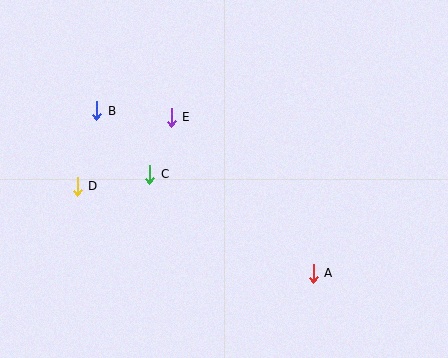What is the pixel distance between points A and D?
The distance between A and D is 252 pixels.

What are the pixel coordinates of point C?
Point C is at (150, 174).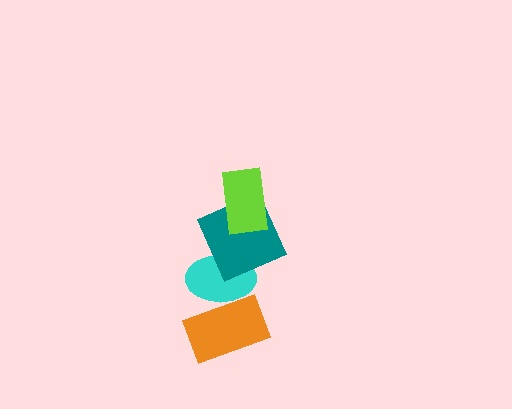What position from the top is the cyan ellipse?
The cyan ellipse is 3rd from the top.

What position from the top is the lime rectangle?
The lime rectangle is 1st from the top.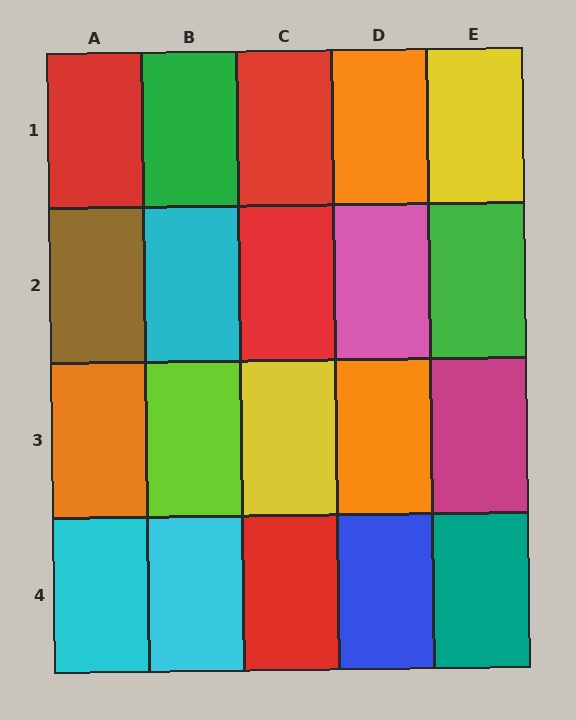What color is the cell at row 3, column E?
Magenta.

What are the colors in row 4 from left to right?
Cyan, cyan, red, blue, teal.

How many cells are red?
4 cells are red.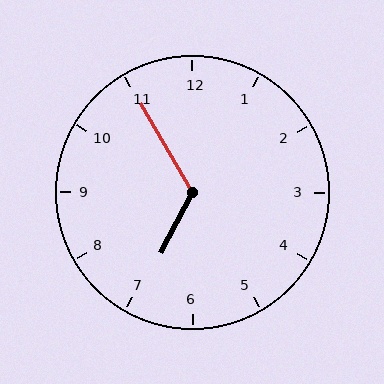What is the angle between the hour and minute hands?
Approximately 122 degrees.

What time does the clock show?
6:55.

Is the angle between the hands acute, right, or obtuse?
It is obtuse.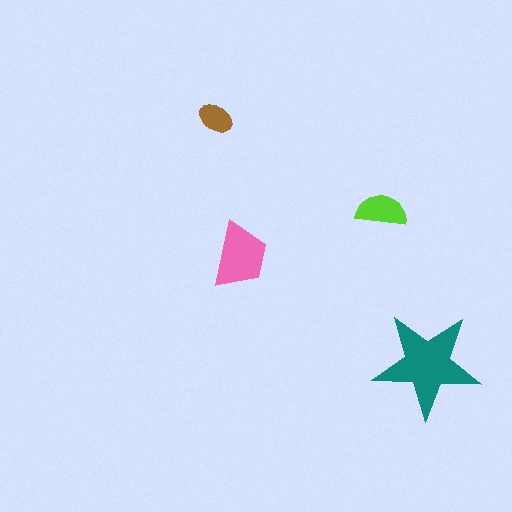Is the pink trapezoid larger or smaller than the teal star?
Smaller.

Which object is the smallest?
The brown ellipse.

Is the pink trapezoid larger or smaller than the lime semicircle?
Larger.